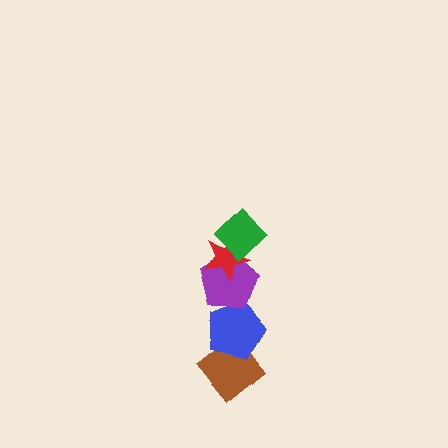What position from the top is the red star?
The red star is 2nd from the top.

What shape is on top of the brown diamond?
The blue pentagon is on top of the brown diamond.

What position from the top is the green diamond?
The green diamond is 1st from the top.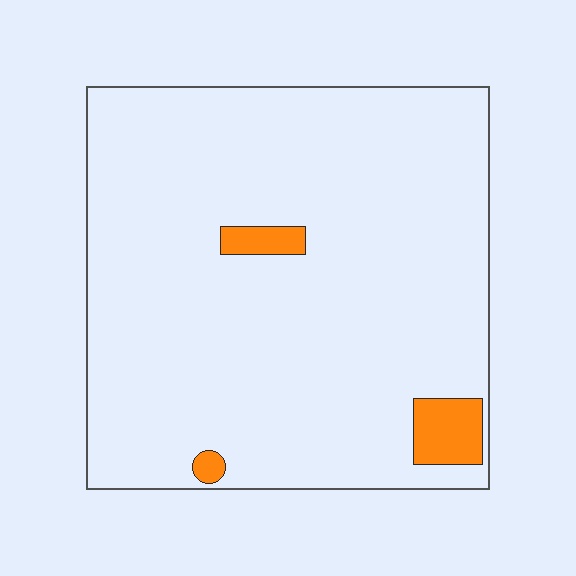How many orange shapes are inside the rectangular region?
3.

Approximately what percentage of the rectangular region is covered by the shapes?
Approximately 5%.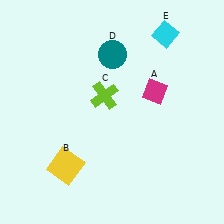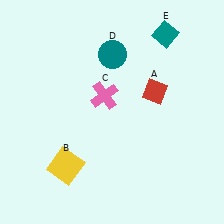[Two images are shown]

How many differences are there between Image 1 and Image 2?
There are 3 differences between the two images.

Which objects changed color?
A changed from magenta to red. C changed from lime to pink. E changed from cyan to teal.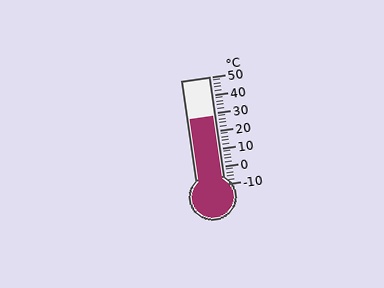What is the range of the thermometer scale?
The thermometer scale ranges from -10°C to 50°C.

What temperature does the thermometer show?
The thermometer shows approximately 28°C.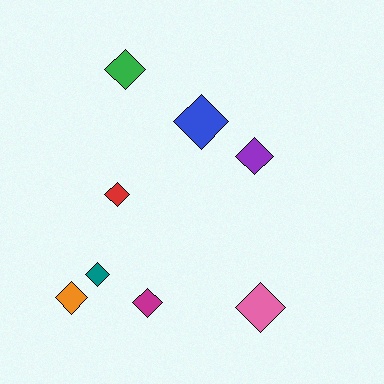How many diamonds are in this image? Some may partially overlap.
There are 8 diamonds.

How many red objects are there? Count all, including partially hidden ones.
There is 1 red object.